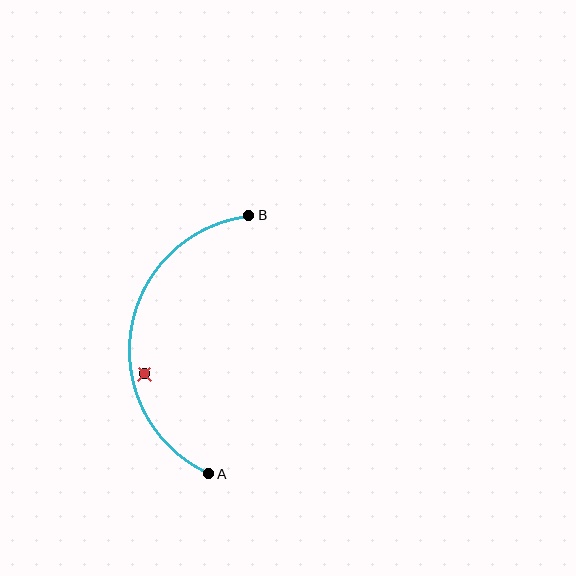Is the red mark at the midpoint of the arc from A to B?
No — the red mark does not lie on the arc at all. It sits slightly inside the curve.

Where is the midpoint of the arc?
The arc midpoint is the point on the curve farthest from the straight line joining A and B. It sits to the left of that line.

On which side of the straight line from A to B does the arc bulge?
The arc bulges to the left of the straight line connecting A and B.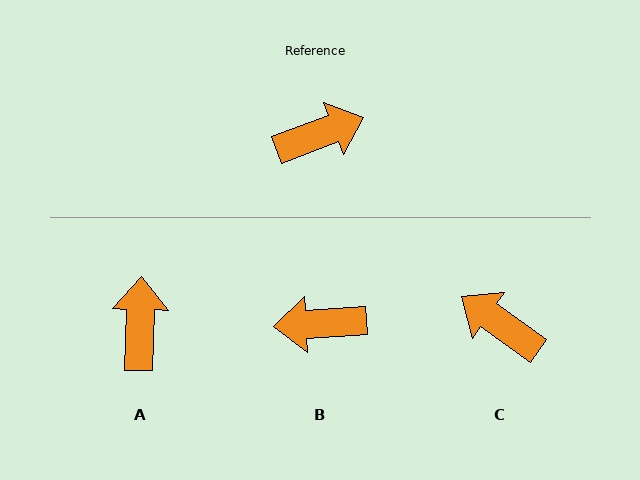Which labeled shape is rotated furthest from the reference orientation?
B, about 163 degrees away.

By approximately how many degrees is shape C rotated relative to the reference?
Approximately 124 degrees counter-clockwise.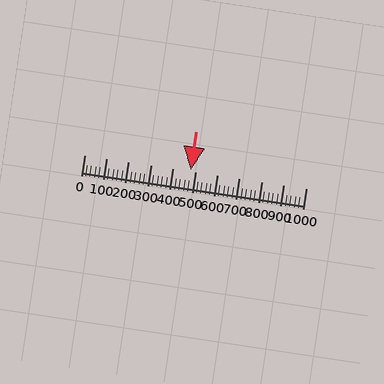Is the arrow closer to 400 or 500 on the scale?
The arrow is closer to 500.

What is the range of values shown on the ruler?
The ruler shows values from 0 to 1000.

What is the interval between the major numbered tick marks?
The major tick marks are spaced 100 units apart.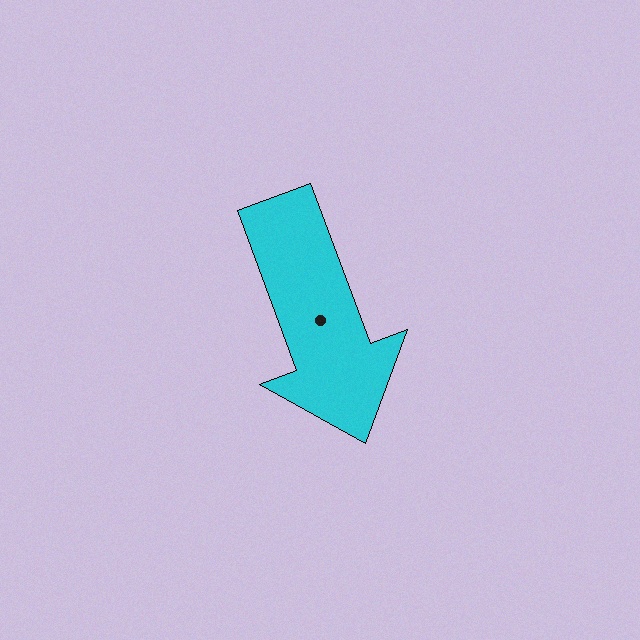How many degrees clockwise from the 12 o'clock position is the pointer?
Approximately 160 degrees.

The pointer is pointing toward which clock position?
Roughly 5 o'clock.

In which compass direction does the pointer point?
South.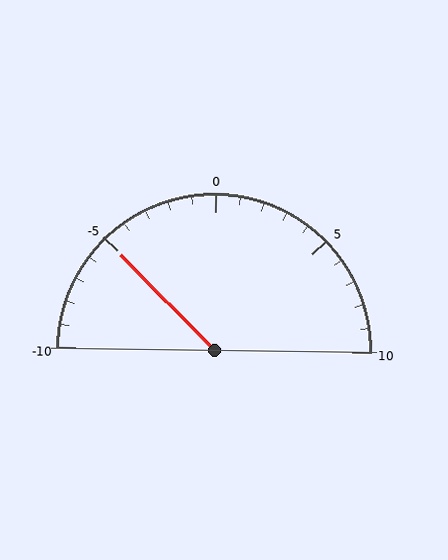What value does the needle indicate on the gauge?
The needle indicates approximately -5.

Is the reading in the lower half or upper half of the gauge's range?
The reading is in the lower half of the range (-10 to 10).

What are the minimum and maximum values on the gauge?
The gauge ranges from -10 to 10.